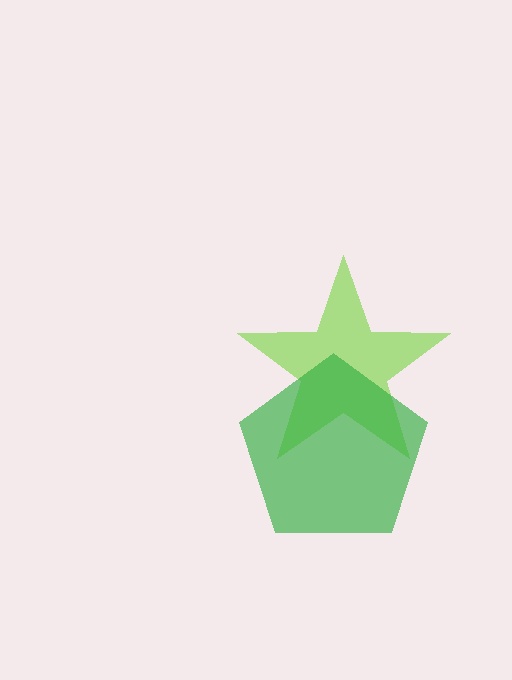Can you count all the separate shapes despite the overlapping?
Yes, there are 2 separate shapes.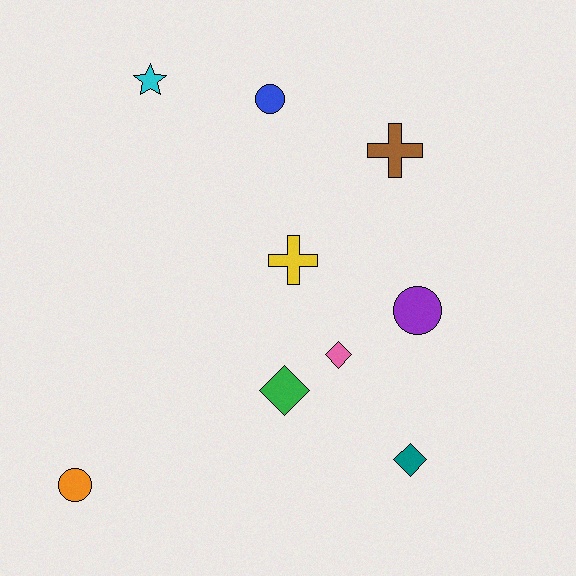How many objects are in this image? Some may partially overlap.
There are 9 objects.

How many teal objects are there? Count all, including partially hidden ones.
There is 1 teal object.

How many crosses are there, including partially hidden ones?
There are 2 crosses.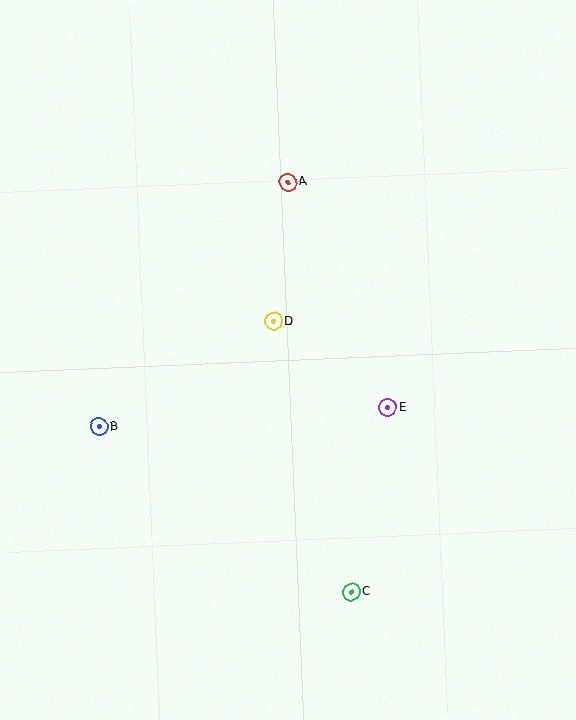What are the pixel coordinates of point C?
Point C is at (351, 592).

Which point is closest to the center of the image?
Point D at (273, 321) is closest to the center.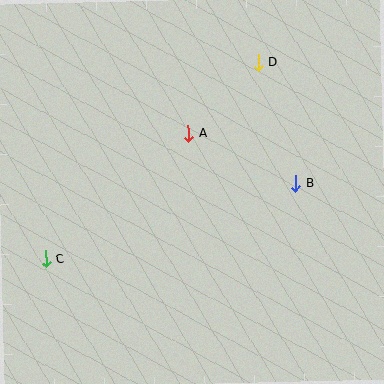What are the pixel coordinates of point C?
Point C is at (46, 259).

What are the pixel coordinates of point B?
Point B is at (295, 183).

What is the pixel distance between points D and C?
The distance between D and C is 289 pixels.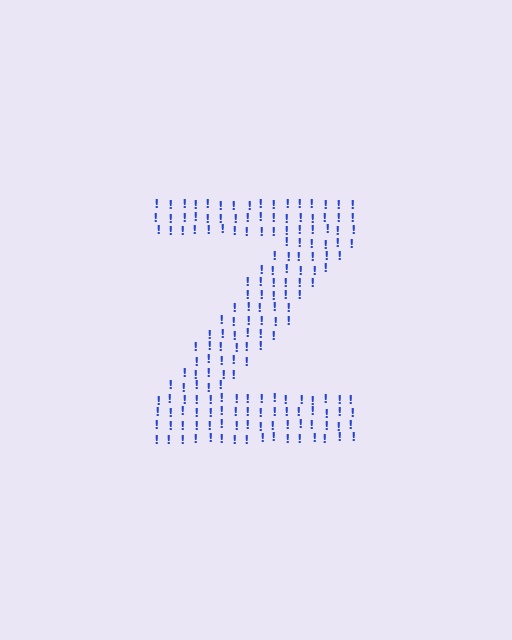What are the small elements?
The small elements are exclamation marks.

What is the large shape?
The large shape is the letter Z.